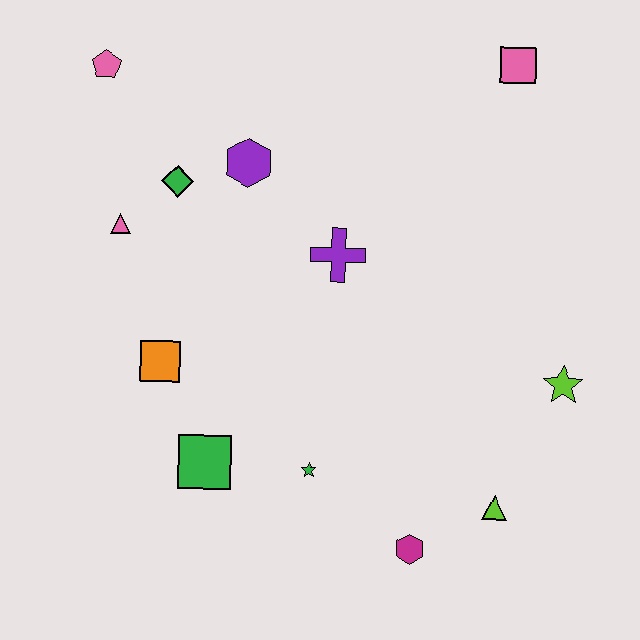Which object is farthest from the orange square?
The pink square is farthest from the orange square.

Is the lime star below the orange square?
Yes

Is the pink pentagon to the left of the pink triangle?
Yes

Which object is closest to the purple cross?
The purple hexagon is closest to the purple cross.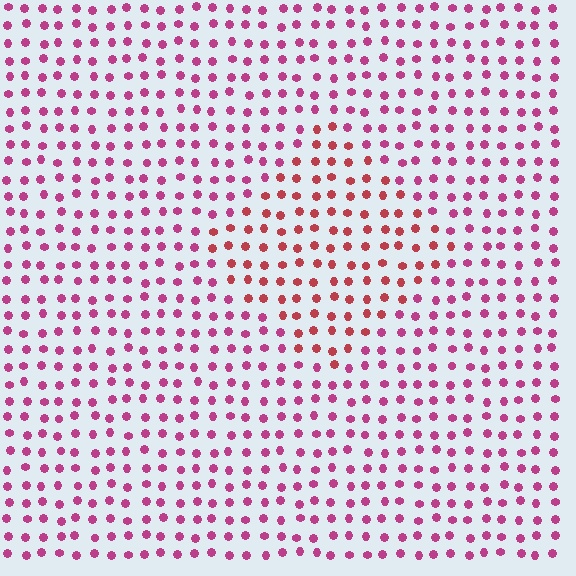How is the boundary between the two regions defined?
The boundary is defined purely by a slight shift in hue (about 29 degrees). Spacing, size, and orientation are identical on both sides.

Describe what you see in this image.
The image is filled with small magenta elements in a uniform arrangement. A diamond-shaped region is visible where the elements are tinted to a slightly different hue, forming a subtle color boundary.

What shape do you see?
I see a diamond.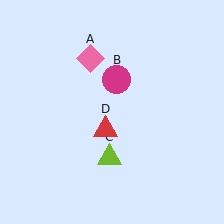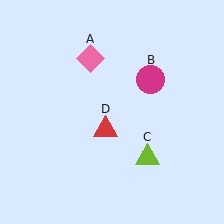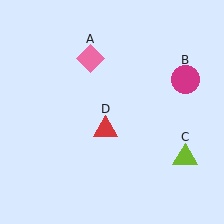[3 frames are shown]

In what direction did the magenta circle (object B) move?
The magenta circle (object B) moved right.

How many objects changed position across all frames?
2 objects changed position: magenta circle (object B), lime triangle (object C).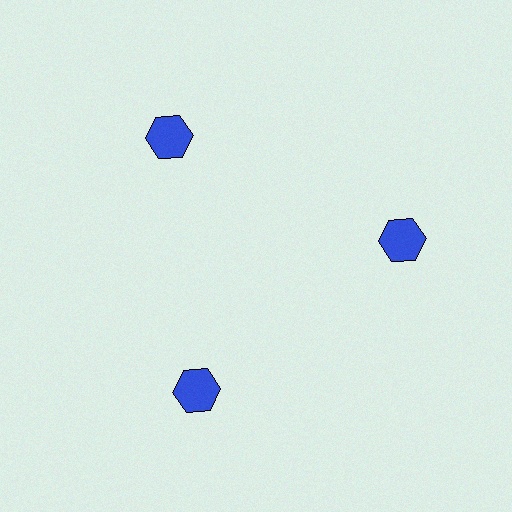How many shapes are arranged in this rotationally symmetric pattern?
There are 3 shapes, arranged in 3 groups of 1.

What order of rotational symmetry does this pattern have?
This pattern has 3-fold rotational symmetry.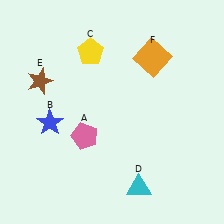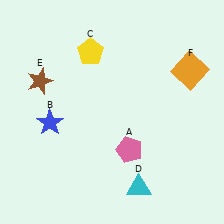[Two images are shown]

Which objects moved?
The objects that moved are: the pink pentagon (A), the orange square (F).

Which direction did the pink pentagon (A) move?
The pink pentagon (A) moved right.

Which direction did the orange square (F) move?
The orange square (F) moved right.